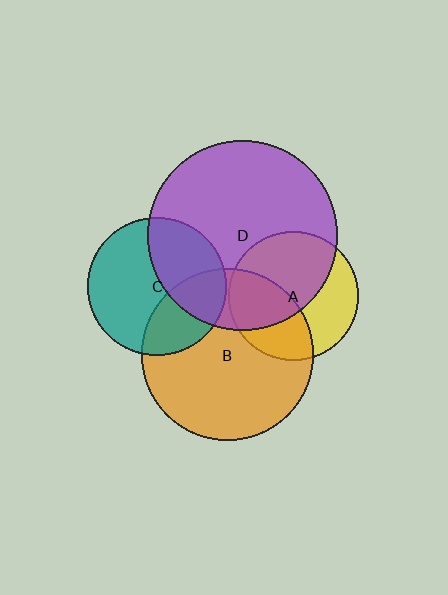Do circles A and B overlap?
Yes.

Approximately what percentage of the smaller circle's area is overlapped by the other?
Approximately 40%.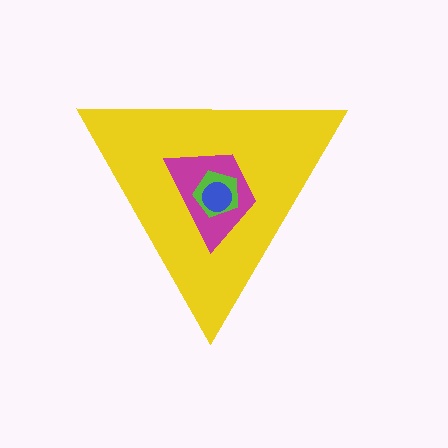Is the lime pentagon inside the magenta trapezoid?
Yes.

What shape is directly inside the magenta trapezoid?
The lime pentagon.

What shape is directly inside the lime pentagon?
The blue circle.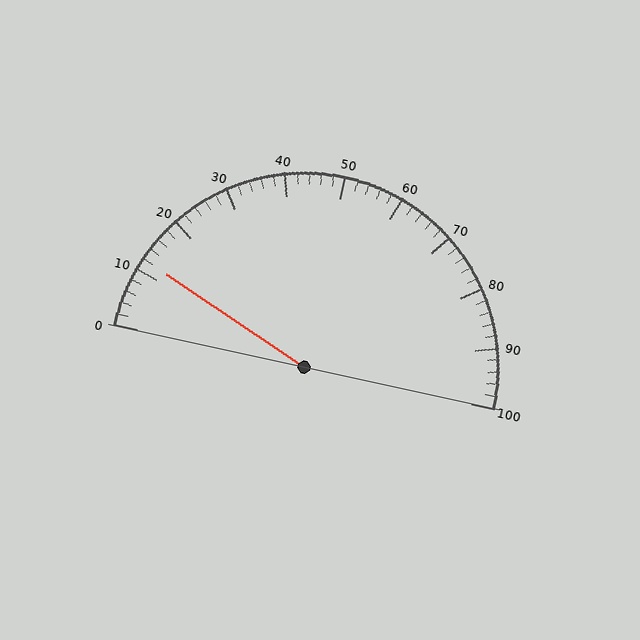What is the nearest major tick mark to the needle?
The nearest major tick mark is 10.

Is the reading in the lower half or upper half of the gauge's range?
The reading is in the lower half of the range (0 to 100).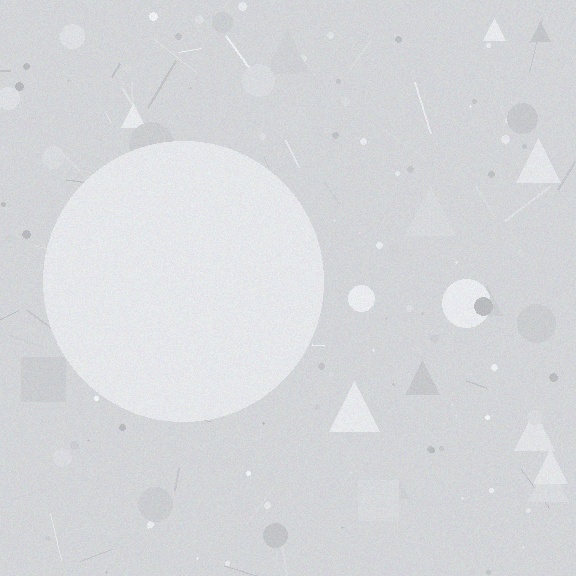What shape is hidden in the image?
A circle is hidden in the image.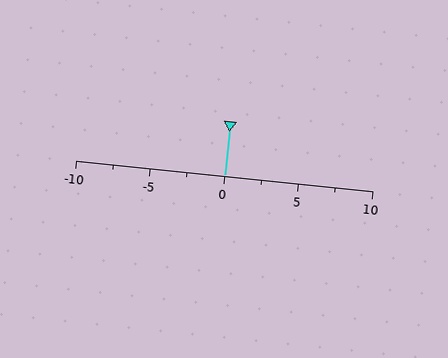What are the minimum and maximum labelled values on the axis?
The axis runs from -10 to 10.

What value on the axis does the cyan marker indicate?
The marker indicates approximately 0.